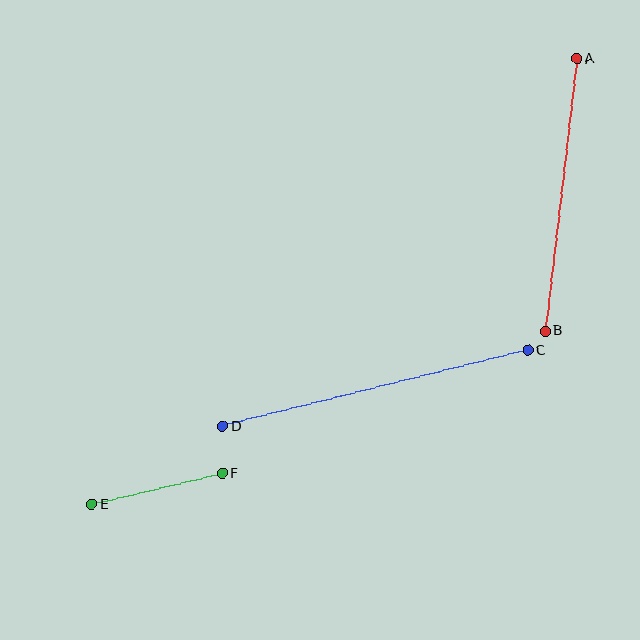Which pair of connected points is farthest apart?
Points C and D are farthest apart.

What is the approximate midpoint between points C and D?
The midpoint is at approximately (375, 388) pixels.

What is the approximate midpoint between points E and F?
The midpoint is at approximately (157, 489) pixels.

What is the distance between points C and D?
The distance is approximately 315 pixels.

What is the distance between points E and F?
The distance is approximately 134 pixels.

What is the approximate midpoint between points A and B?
The midpoint is at approximately (561, 195) pixels.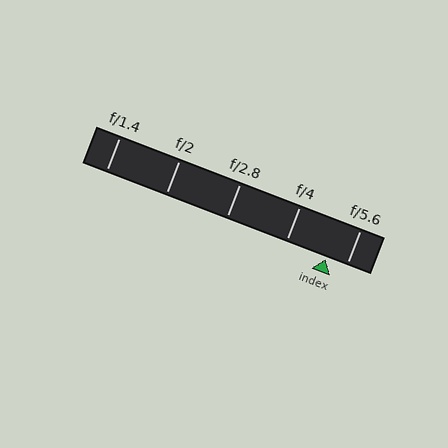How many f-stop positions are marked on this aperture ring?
There are 5 f-stop positions marked.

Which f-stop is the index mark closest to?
The index mark is closest to f/5.6.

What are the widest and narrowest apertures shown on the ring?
The widest aperture shown is f/1.4 and the narrowest is f/5.6.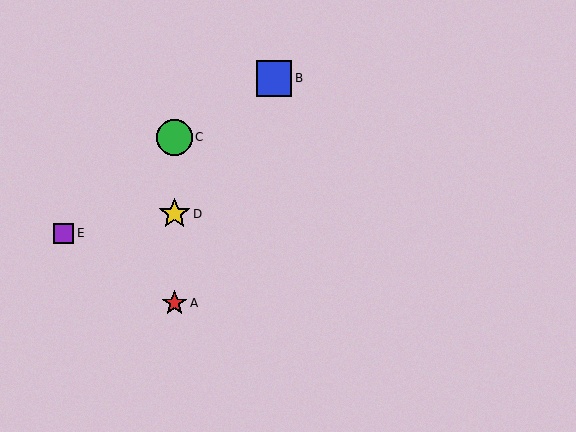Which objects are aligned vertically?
Objects A, C, D are aligned vertically.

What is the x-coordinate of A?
Object A is at x≈174.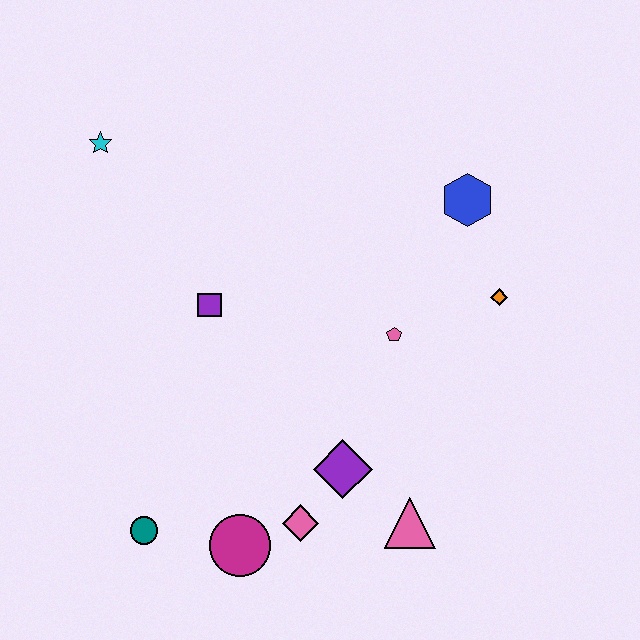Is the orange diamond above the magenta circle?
Yes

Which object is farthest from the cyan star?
The pink triangle is farthest from the cyan star.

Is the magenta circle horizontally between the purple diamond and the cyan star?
Yes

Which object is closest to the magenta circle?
The pink diamond is closest to the magenta circle.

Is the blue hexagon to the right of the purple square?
Yes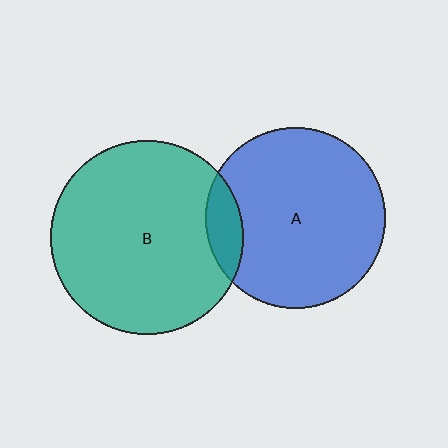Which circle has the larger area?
Circle B (teal).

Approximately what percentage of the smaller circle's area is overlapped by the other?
Approximately 10%.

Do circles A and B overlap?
Yes.